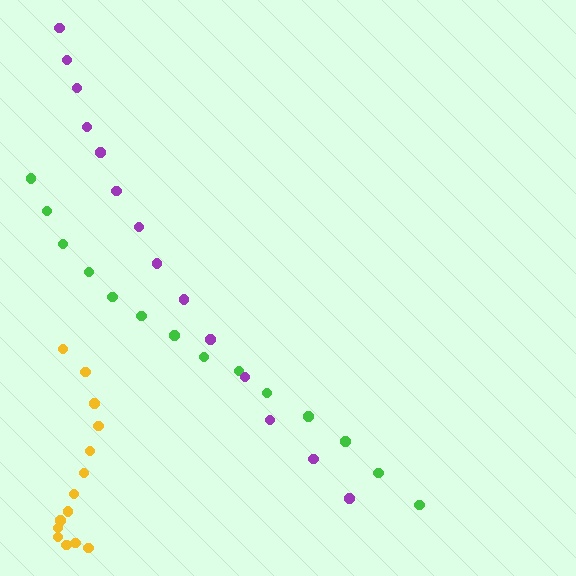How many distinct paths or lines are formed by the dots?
There are 3 distinct paths.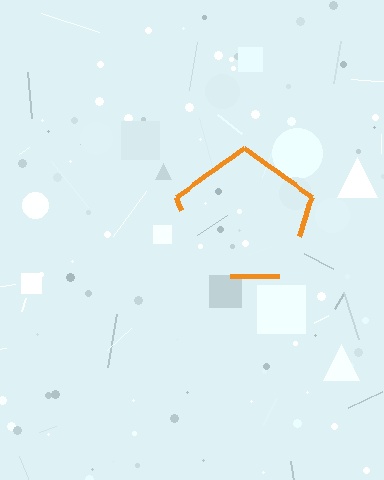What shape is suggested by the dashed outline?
The dashed outline suggests a pentagon.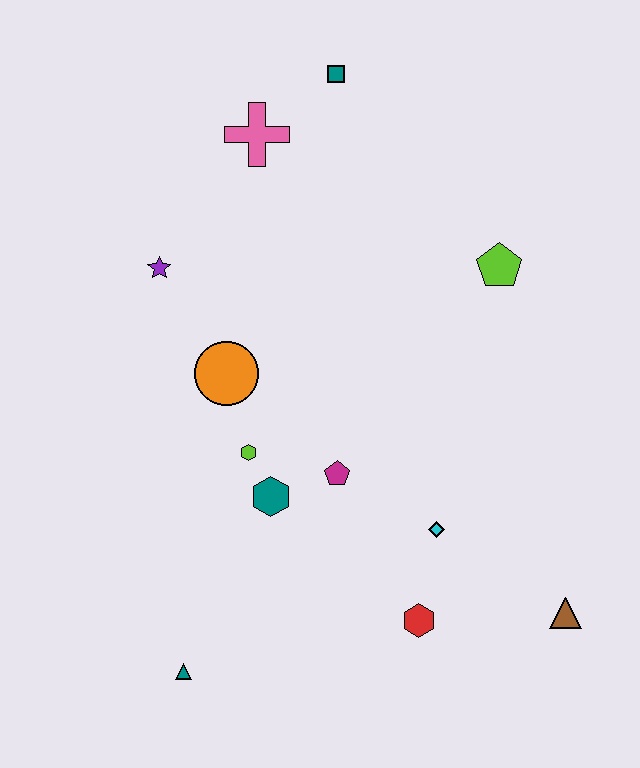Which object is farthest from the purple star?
The brown triangle is farthest from the purple star.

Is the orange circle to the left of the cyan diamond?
Yes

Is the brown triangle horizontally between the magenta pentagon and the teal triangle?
No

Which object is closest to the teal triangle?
The teal hexagon is closest to the teal triangle.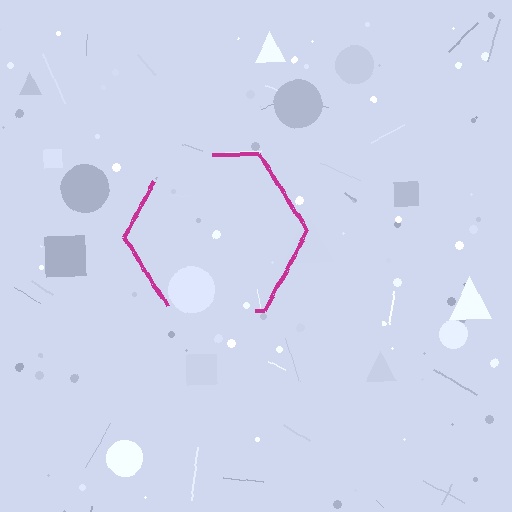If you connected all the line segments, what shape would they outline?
They would outline a hexagon.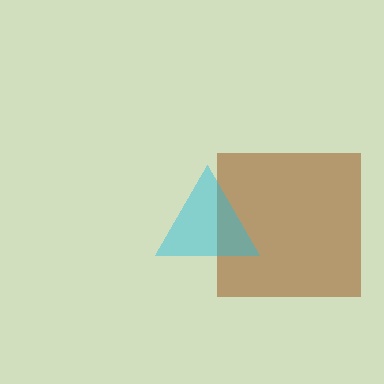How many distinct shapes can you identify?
There are 2 distinct shapes: a brown square, a cyan triangle.